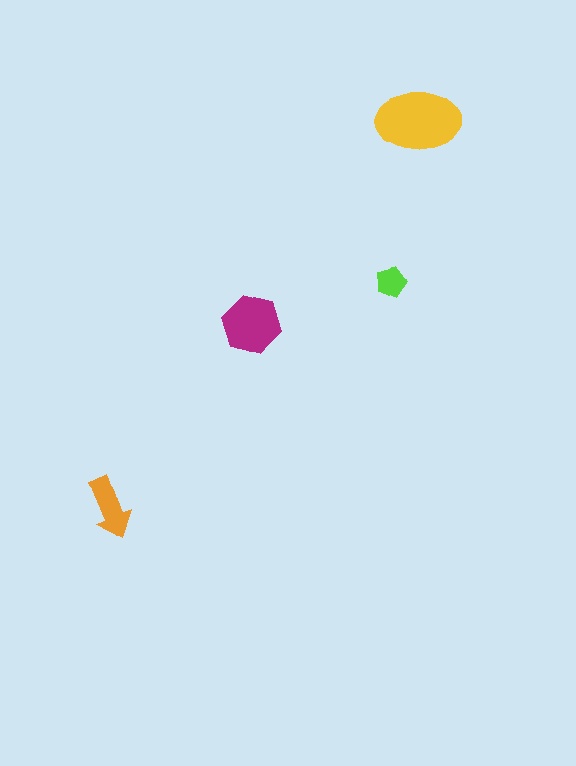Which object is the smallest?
The lime pentagon.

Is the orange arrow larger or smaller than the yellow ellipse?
Smaller.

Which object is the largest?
The yellow ellipse.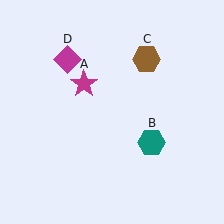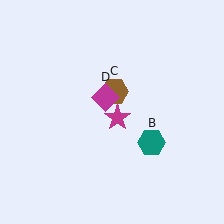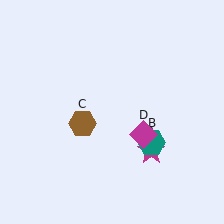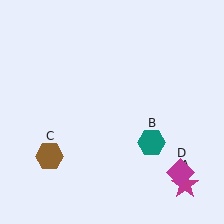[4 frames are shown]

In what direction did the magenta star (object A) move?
The magenta star (object A) moved down and to the right.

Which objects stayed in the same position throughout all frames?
Teal hexagon (object B) remained stationary.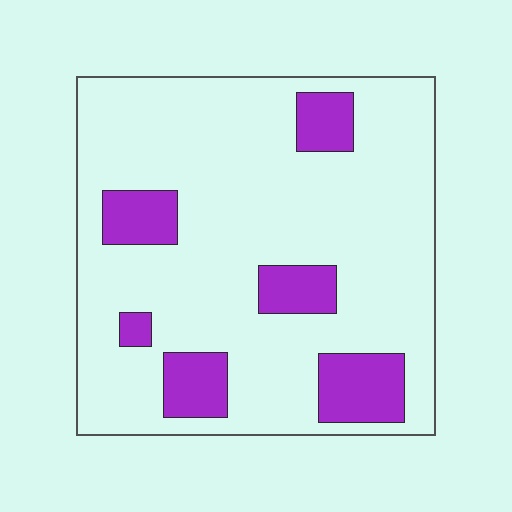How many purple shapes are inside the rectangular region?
6.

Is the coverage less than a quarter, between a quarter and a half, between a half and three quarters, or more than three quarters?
Less than a quarter.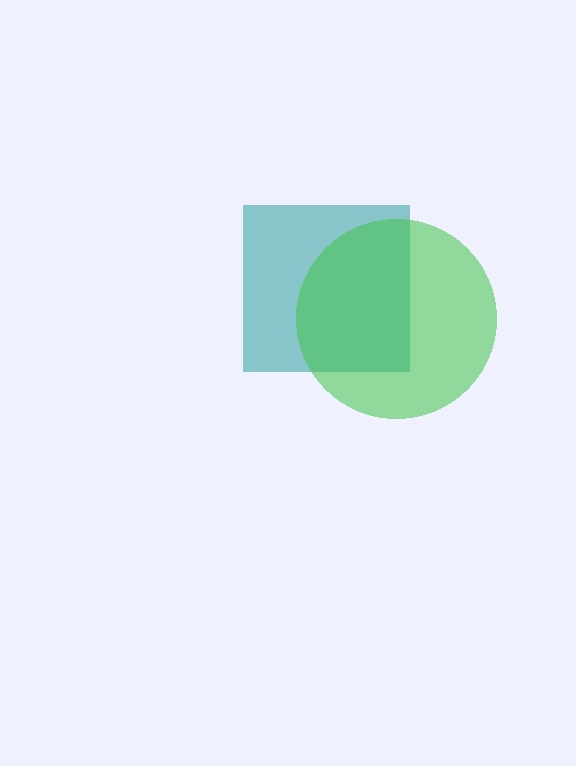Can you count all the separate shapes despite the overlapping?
Yes, there are 2 separate shapes.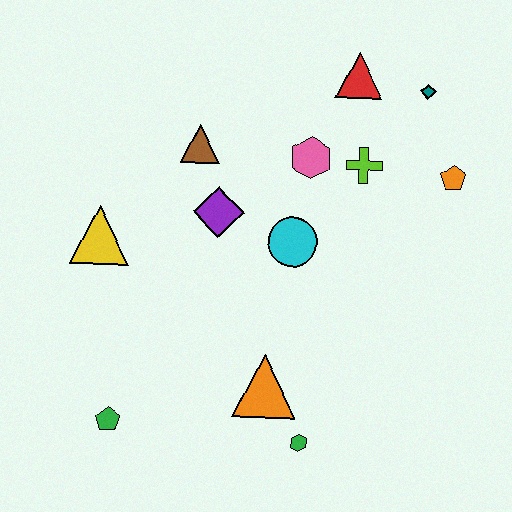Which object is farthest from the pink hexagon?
The green pentagon is farthest from the pink hexagon.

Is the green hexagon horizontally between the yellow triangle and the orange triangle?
No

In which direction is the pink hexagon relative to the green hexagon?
The pink hexagon is above the green hexagon.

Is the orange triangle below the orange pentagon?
Yes